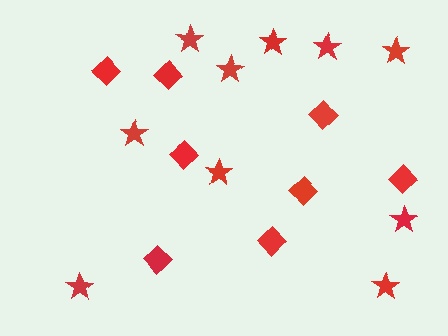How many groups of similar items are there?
There are 2 groups: one group of diamonds (8) and one group of stars (10).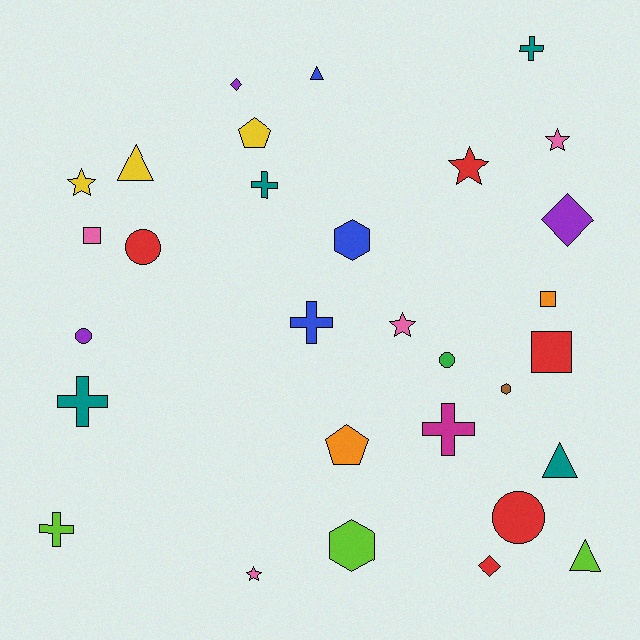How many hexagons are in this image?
There are 3 hexagons.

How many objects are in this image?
There are 30 objects.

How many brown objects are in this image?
There is 1 brown object.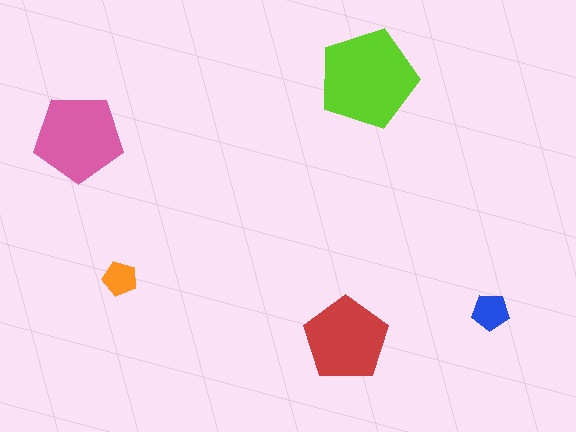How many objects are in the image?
There are 5 objects in the image.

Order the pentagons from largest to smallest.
the lime one, the pink one, the red one, the blue one, the orange one.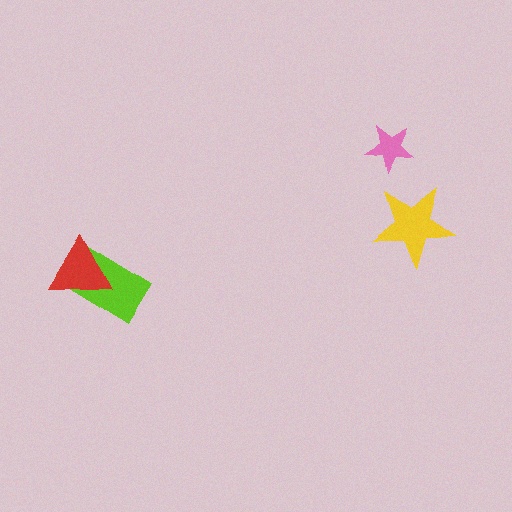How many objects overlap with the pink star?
0 objects overlap with the pink star.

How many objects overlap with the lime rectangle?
1 object overlaps with the lime rectangle.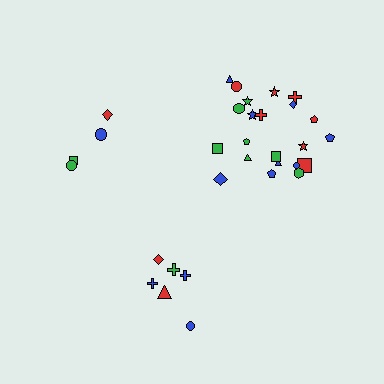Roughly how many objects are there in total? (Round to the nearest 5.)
Roughly 30 objects in total.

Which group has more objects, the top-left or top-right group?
The top-right group.